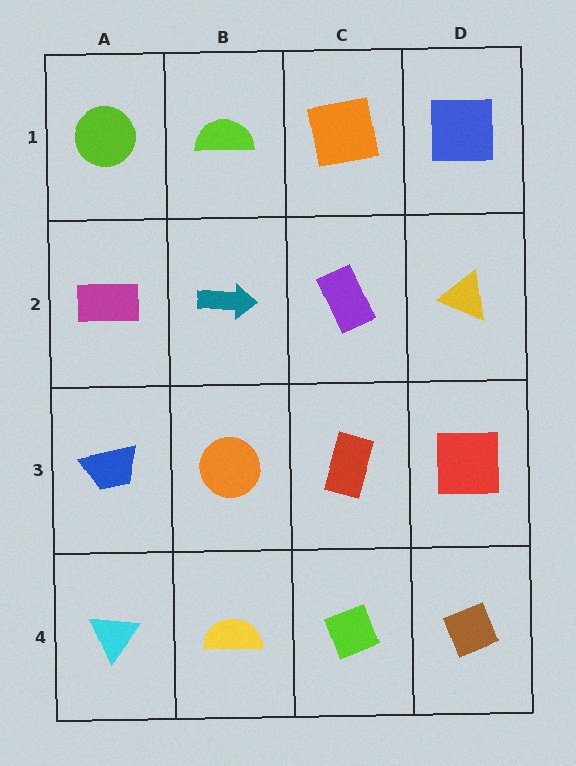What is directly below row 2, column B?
An orange circle.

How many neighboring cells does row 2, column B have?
4.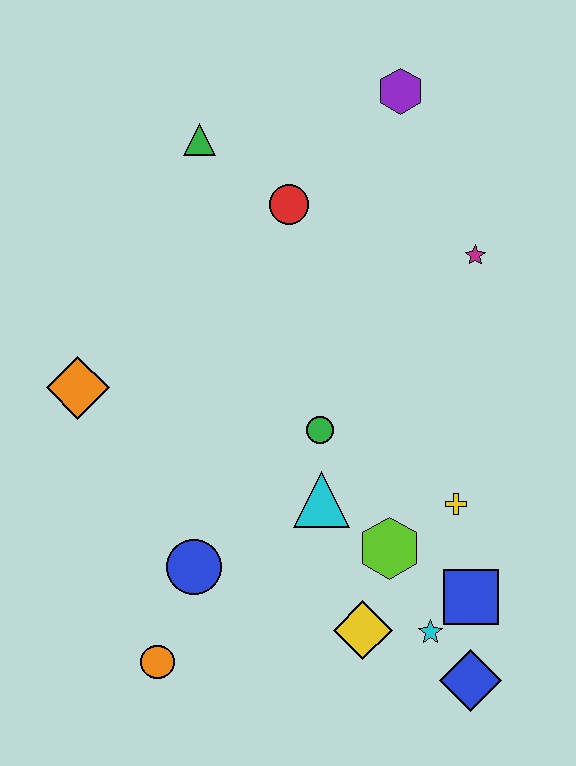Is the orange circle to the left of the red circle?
Yes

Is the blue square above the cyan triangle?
No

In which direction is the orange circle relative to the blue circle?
The orange circle is below the blue circle.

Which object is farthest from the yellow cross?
The green triangle is farthest from the yellow cross.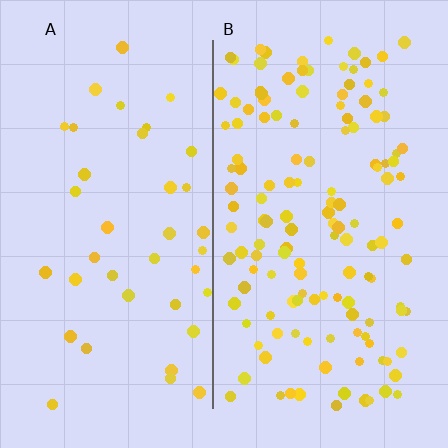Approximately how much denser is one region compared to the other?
Approximately 3.5× — region B over region A.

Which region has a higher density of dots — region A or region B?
B (the right).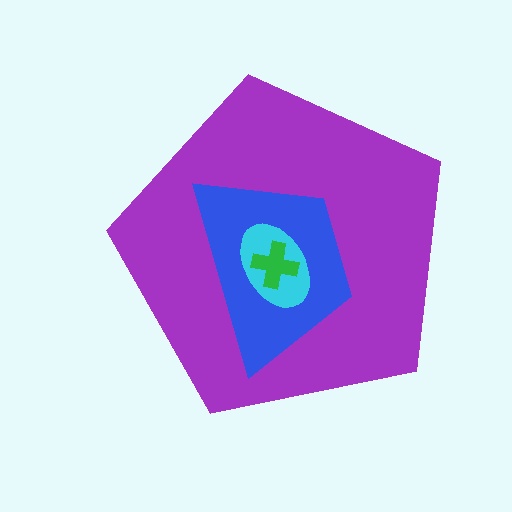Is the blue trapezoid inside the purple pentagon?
Yes.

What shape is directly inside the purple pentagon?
The blue trapezoid.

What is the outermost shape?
The purple pentagon.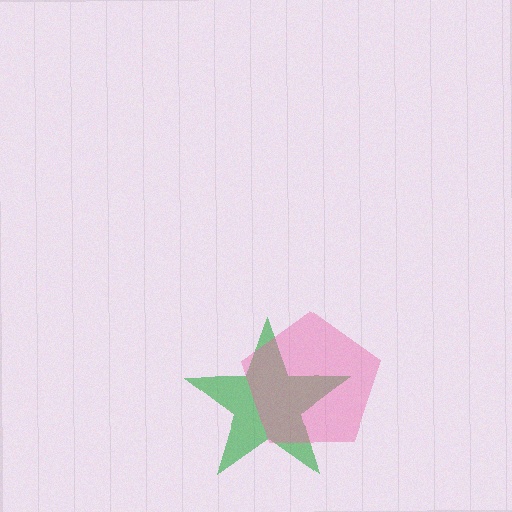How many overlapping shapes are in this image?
There are 2 overlapping shapes in the image.